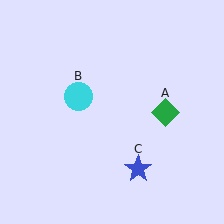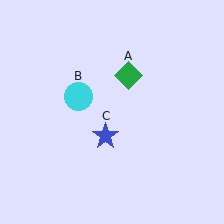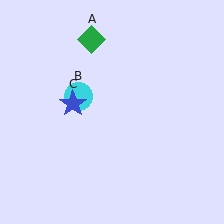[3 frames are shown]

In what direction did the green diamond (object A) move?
The green diamond (object A) moved up and to the left.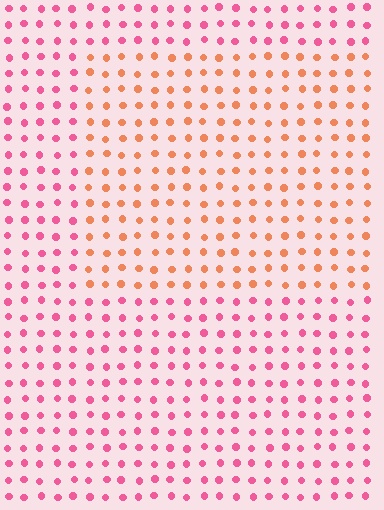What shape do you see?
I see a rectangle.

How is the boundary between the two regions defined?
The boundary is defined purely by a slight shift in hue (about 43 degrees). Spacing, size, and orientation are identical on both sides.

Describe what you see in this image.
The image is filled with small pink elements in a uniform arrangement. A rectangle-shaped region is visible where the elements are tinted to a slightly different hue, forming a subtle color boundary.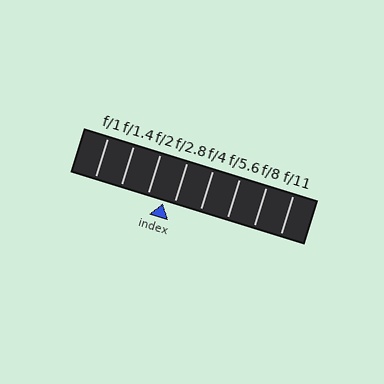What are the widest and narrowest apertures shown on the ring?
The widest aperture shown is f/1 and the narrowest is f/11.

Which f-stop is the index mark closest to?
The index mark is closest to f/2.8.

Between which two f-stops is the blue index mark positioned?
The index mark is between f/2 and f/2.8.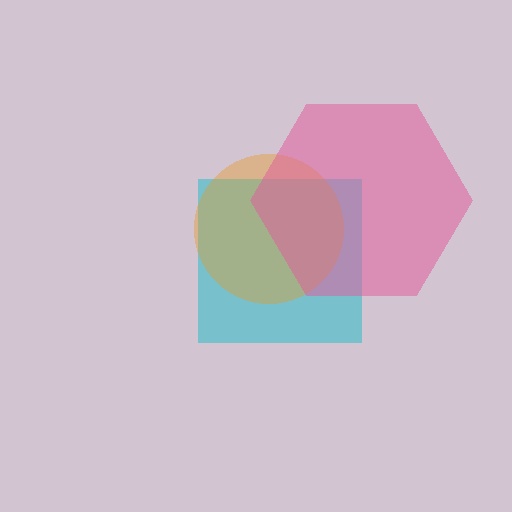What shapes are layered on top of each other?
The layered shapes are: a cyan square, an orange circle, a pink hexagon.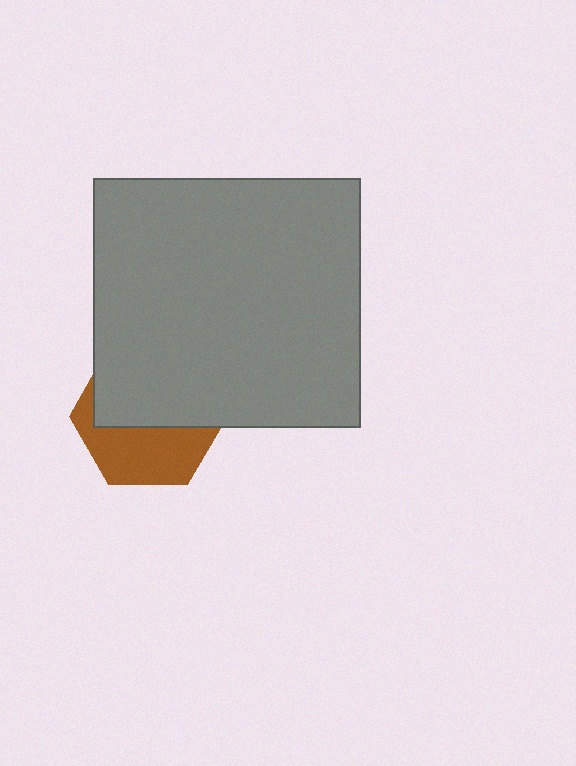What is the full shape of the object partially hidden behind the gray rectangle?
The partially hidden object is a brown hexagon.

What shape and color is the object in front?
The object in front is a gray rectangle.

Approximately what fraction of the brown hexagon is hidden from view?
Roughly 56% of the brown hexagon is hidden behind the gray rectangle.